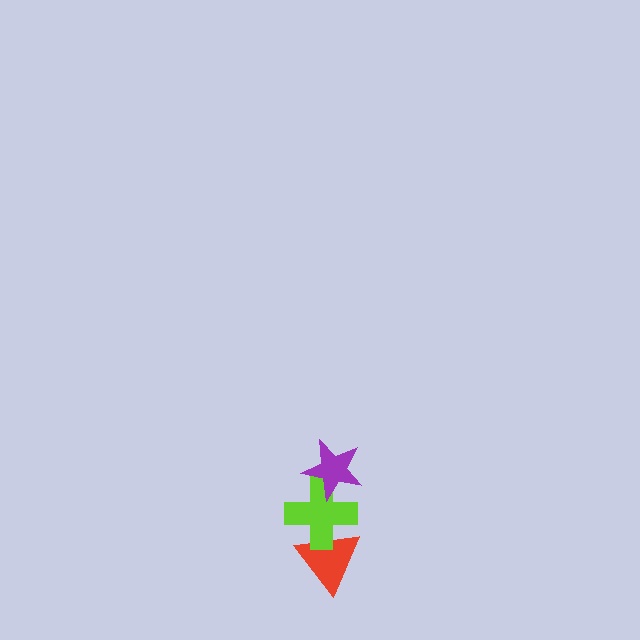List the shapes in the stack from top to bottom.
From top to bottom: the purple star, the lime cross, the red triangle.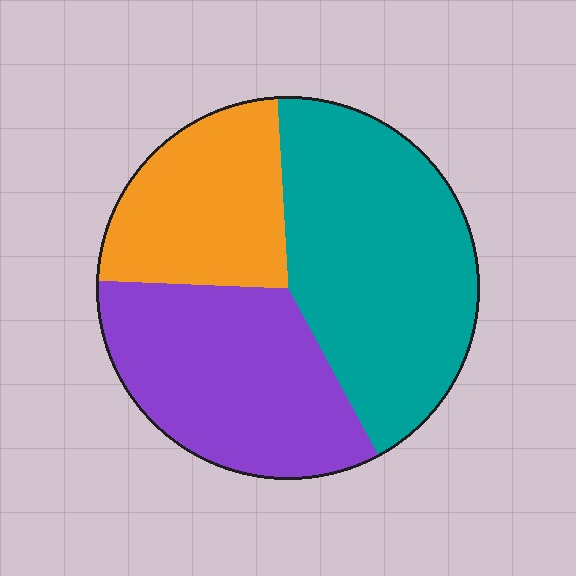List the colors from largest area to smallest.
From largest to smallest: teal, purple, orange.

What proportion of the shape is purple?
Purple takes up about one third (1/3) of the shape.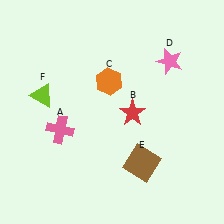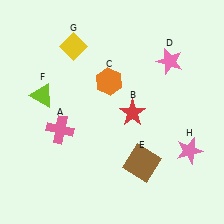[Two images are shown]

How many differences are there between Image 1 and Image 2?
There are 2 differences between the two images.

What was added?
A yellow diamond (G), a pink star (H) were added in Image 2.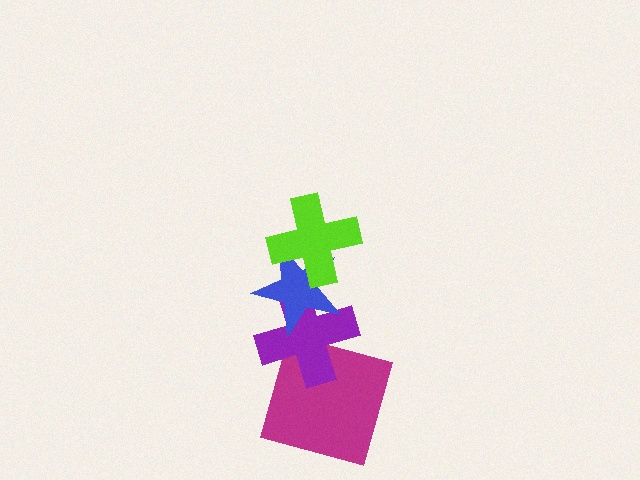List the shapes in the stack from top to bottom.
From top to bottom: the lime cross, the blue star, the purple cross, the magenta square.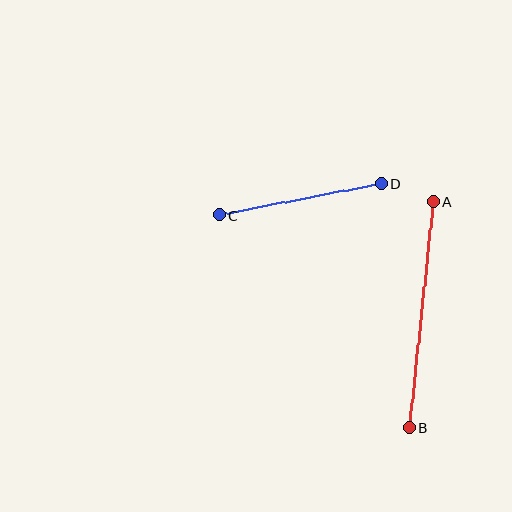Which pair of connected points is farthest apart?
Points A and B are farthest apart.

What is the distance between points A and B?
The distance is approximately 227 pixels.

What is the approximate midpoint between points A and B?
The midpoint is at approximately (421, 314) pixels.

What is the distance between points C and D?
The distance is approximately 166 pixels.